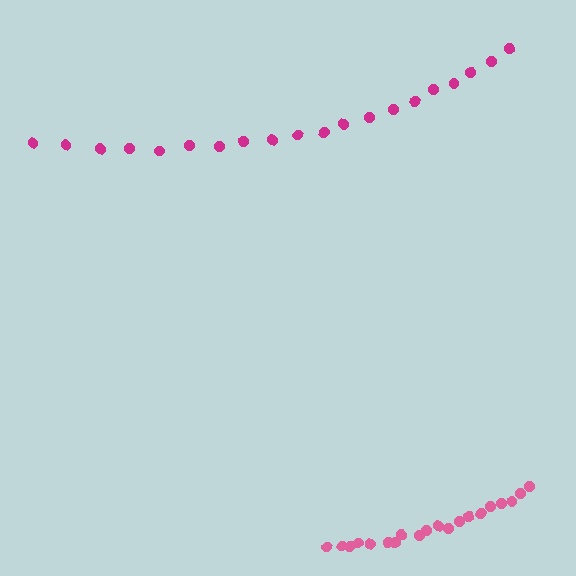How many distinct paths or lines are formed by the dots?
There are 2 distinct paths.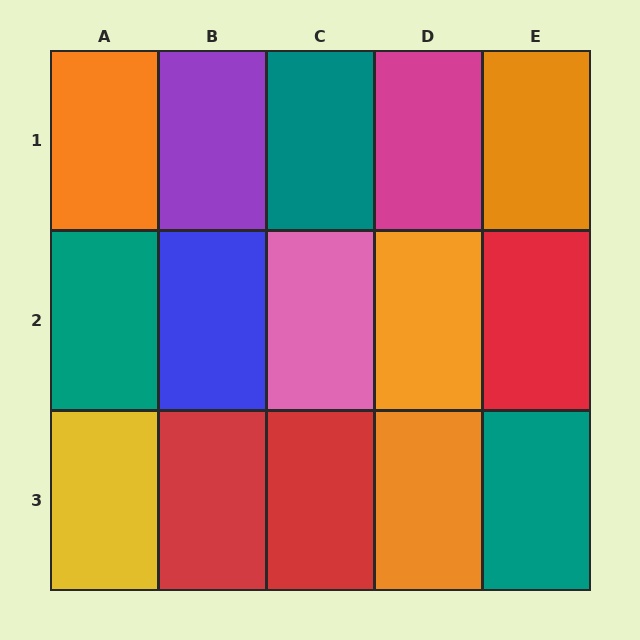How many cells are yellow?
1 cell is yellow.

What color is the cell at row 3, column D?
Orange.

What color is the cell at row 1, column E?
Orange.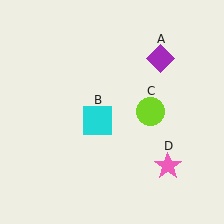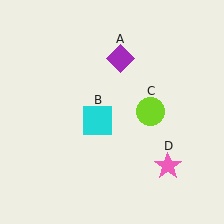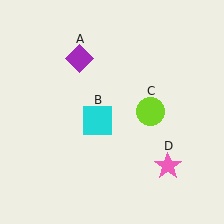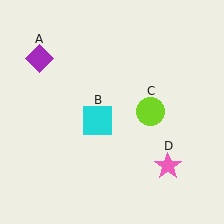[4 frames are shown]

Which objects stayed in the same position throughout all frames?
Cyan square (object B) and lime circle (object C) and pink star (object D) remained stationary.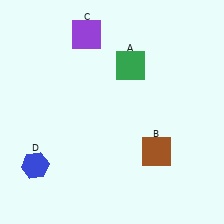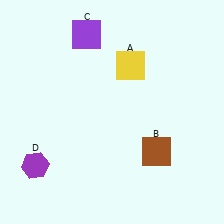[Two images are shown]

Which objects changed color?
A changed from green to yellow. D changed from blue to purple.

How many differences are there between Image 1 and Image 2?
There are 2 differences between the two images.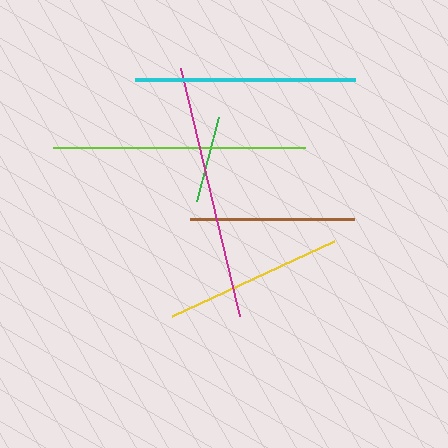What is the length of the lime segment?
The lime segment is approximately 252 pixels long.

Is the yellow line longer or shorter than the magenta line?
The magenta line is longer than the yellow line.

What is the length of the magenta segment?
The magenta segment is approximately 255 pixels long.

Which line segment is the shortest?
The green line is the shortest at approximately 86 pixels.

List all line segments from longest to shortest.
From longest to shortest: magenta, lime, cyan, yellow, brown, green.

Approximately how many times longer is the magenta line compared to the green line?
The magenta line is approximately 3.0 times the length of the green line.